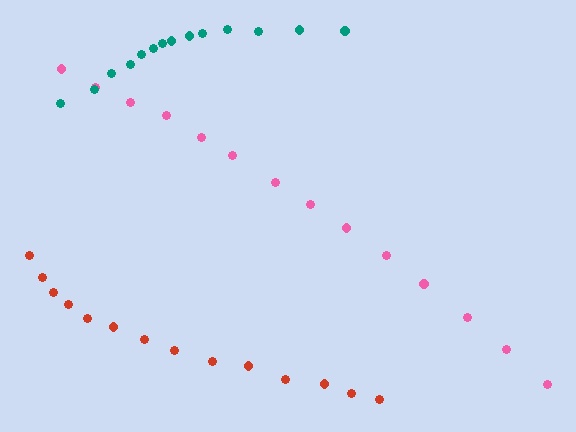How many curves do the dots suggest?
There are 3 distinct paths.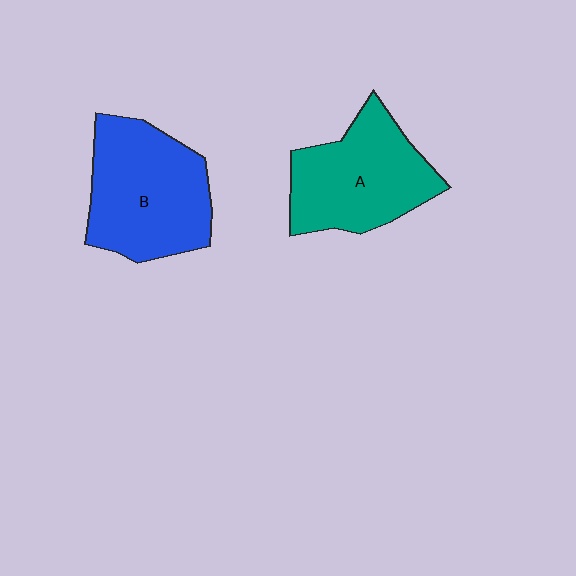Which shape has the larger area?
Shape B (blue).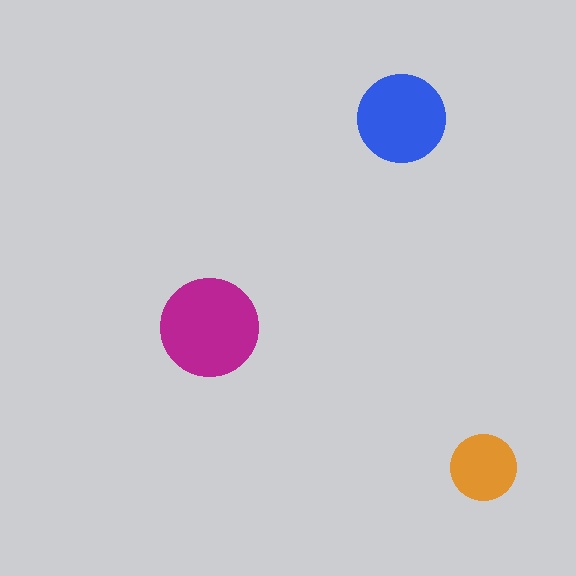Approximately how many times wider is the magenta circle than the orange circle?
About 1.5 times wider.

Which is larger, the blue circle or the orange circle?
The blue one.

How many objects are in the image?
There are 3 objects in the image.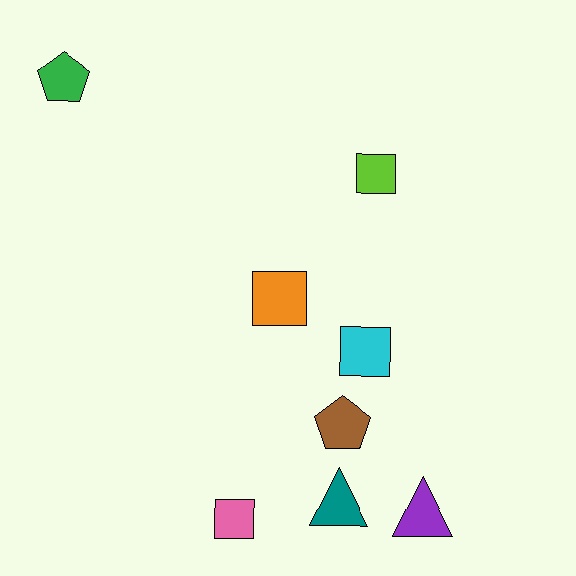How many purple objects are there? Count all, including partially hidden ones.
There is 1 purple object.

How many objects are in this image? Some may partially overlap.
There are 8 objects.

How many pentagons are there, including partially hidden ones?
There are 2 pentagons.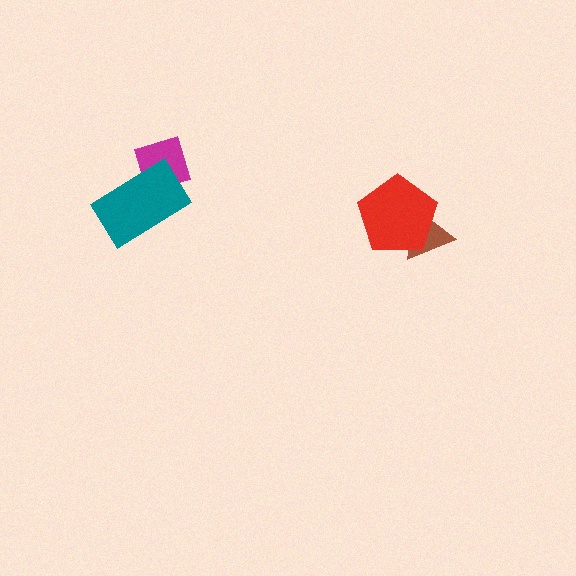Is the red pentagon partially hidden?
No, no other shape covers it.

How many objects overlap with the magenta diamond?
1 object overlaps with the magenta diamond.